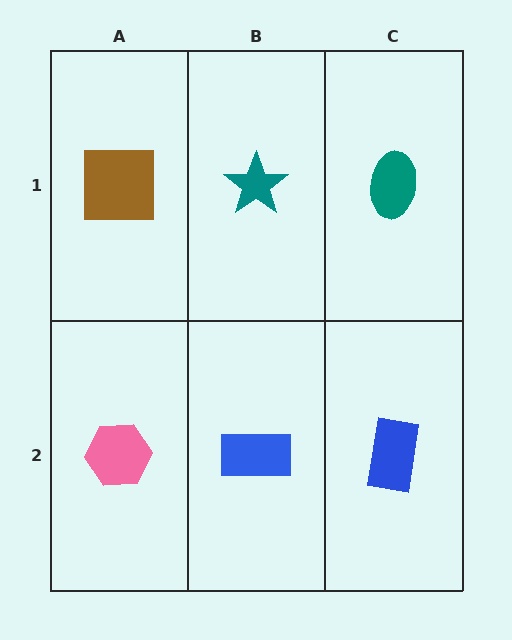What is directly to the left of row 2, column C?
A blue rectangle.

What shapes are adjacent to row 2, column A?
A brown square (row 1, column A), a blue rectangle (row 2, column B).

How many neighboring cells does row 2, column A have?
2.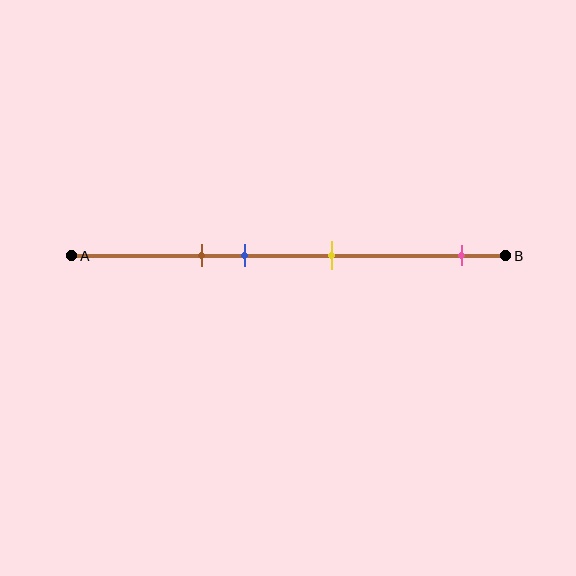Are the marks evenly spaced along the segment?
No, the marks are not evenly spaced.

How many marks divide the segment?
There are 4 marks dividing the segment.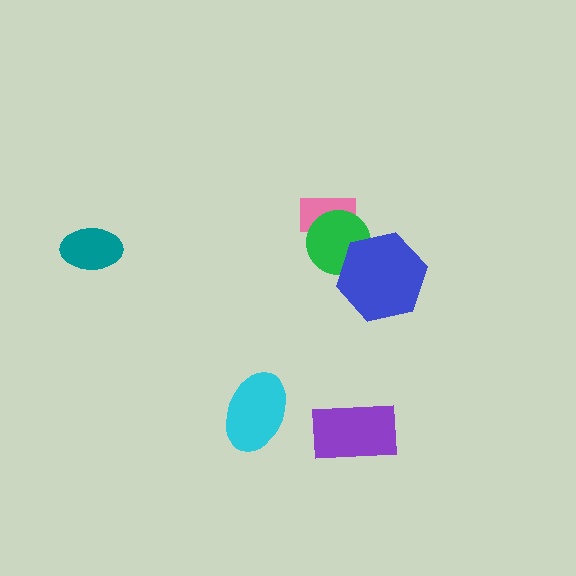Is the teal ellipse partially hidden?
No, no other shape covers it.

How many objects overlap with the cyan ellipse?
0 objects overlap with the cyan ellipse.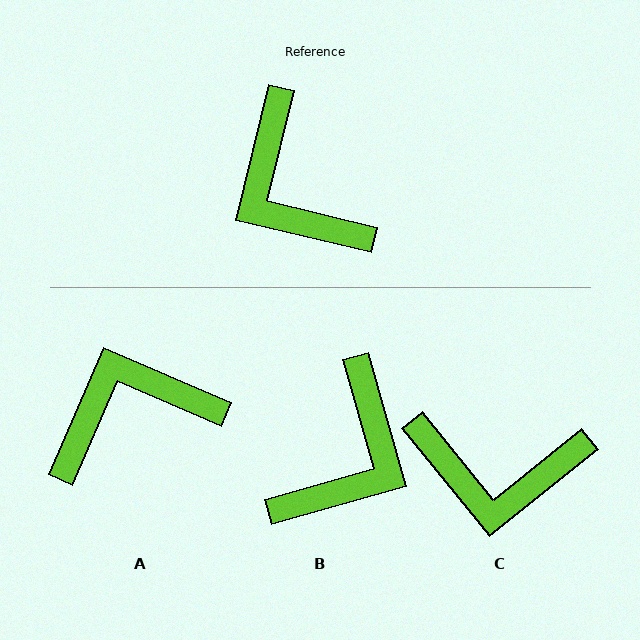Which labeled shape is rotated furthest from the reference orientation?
B, about 119 degrees away.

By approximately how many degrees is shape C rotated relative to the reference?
Approximately 52 degrees counter-clockwise.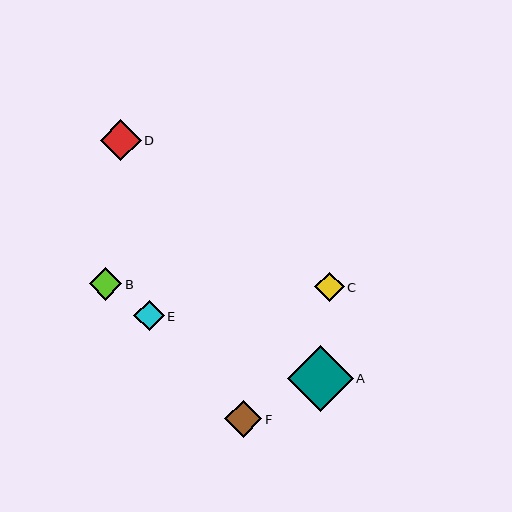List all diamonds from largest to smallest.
From largest to smallest: A, D, F, B, E, C.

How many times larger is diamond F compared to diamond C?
Diamond F is approximately 1.2 times the size of diamond C.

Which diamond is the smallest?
Diamond C is the smallest with a size of approximately 30 pixels.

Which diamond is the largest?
Diamond A is the largest with a size of approximately 66 pixels.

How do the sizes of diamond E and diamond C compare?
Diamond E and diamond C are approximately the same size.